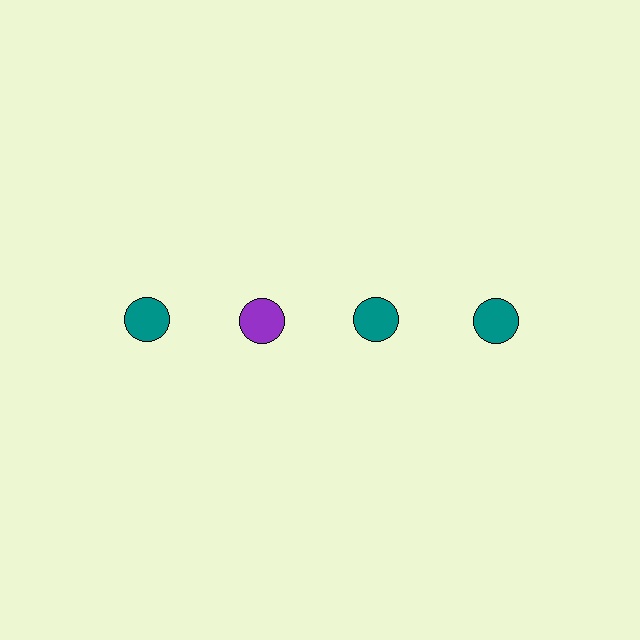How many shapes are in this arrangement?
There are 4 shapes arranged in a grid pattern.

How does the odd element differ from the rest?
It has a different color: purple instead of teal.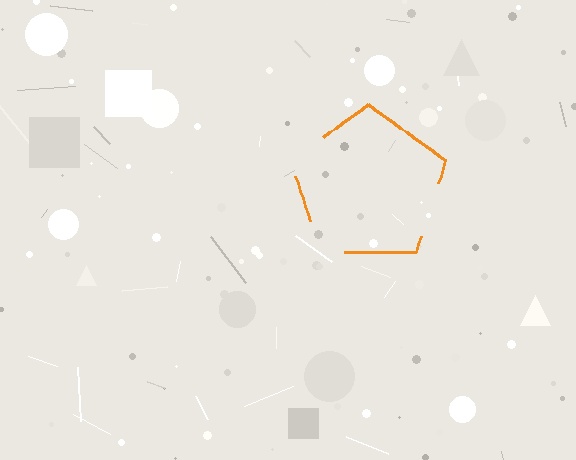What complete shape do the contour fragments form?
The contour fragments form a pentagon.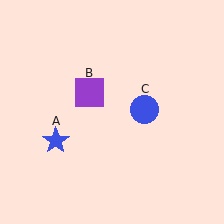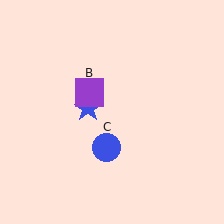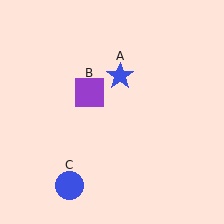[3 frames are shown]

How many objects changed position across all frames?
2 objects changed position: blue star (object A), blue circle (object C).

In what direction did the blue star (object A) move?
The blue star (object A) moved up and to the right.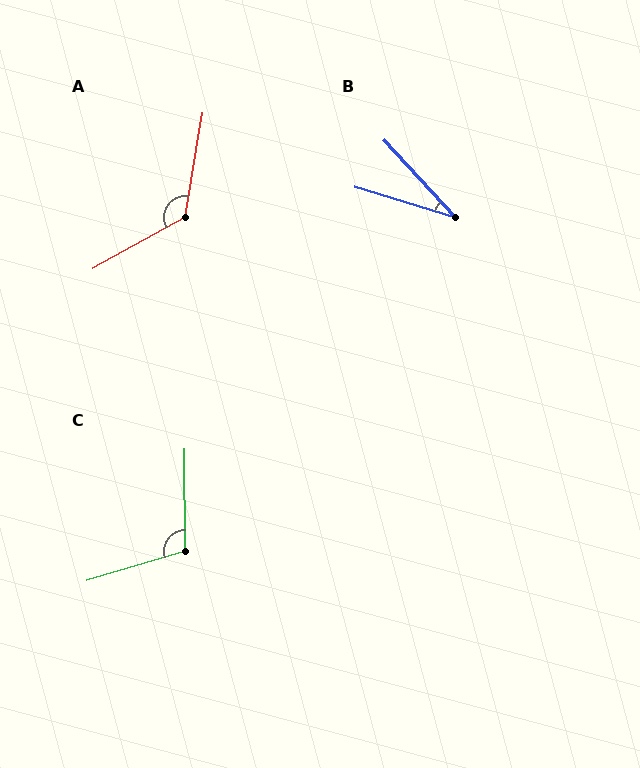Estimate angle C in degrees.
Approximately 106 degrees.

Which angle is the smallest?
B, at approximately 30 degrees.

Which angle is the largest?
A, at approximately 128 degrees.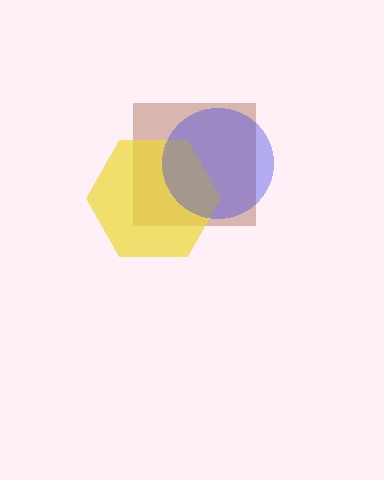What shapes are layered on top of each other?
The layered shapes are: a brown square, a yellow hexagon, a blue circle.